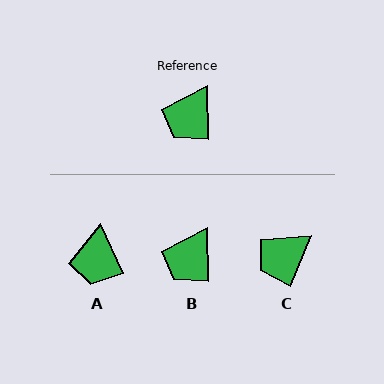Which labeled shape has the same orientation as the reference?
B.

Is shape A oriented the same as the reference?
No, it is off by about 23 degrees.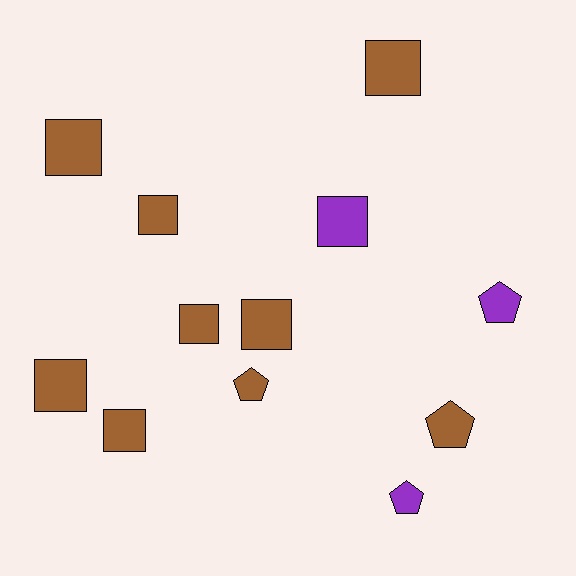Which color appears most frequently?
Brown, with 9 objects.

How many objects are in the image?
There are 12 objects.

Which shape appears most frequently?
Square, with 8 objects.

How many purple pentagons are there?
There are 2 purple pentagons.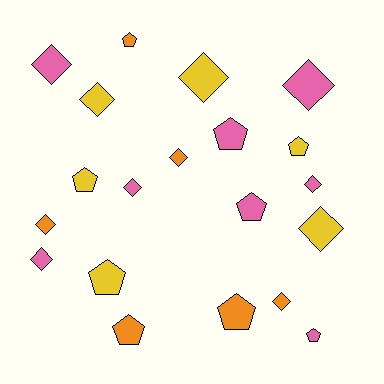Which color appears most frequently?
Pink, with 8 objects.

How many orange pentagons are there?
There are 3 orange pentagons.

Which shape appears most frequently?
Diamond, with 11 objects.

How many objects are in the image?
There are 20 objects.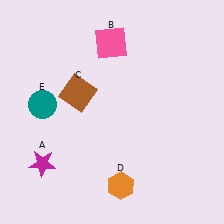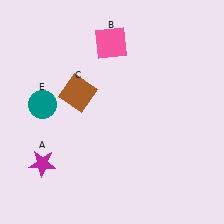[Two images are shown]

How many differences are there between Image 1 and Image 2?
There is 1 difference between the two images.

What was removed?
The orange hexagon (D) was removed in Image 2.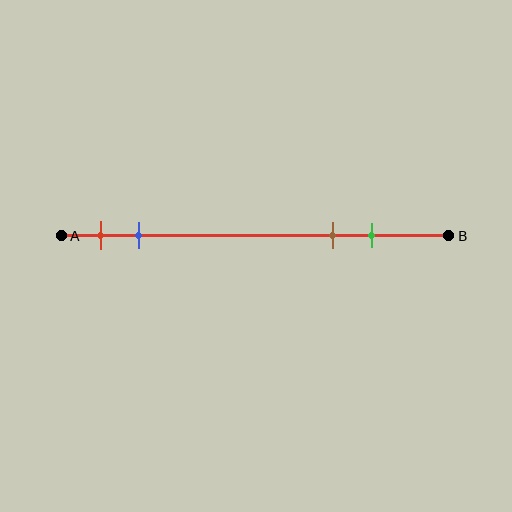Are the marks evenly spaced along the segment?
No, the marks are not evenly spaced.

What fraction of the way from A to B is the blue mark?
The blue mark is approximately 20% (0.2) of the way from A to B.